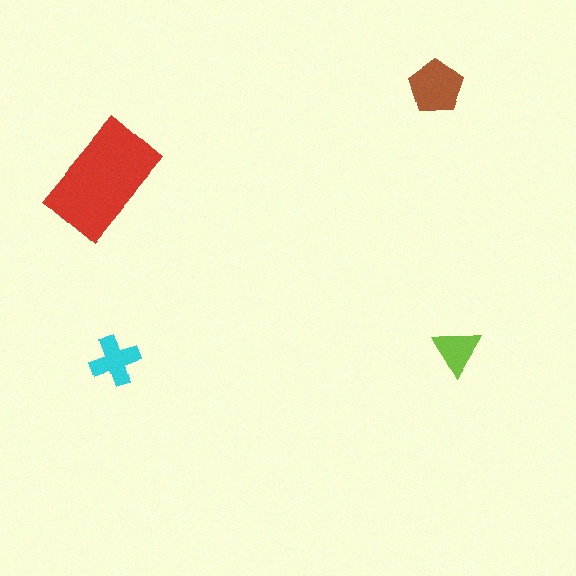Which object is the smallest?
The lime triangle.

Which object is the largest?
The red rectangle.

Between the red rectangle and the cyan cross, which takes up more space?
The red rectangle.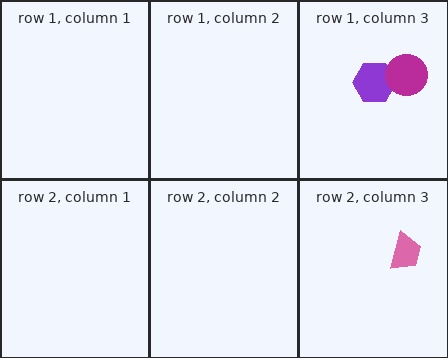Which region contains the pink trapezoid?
The row 2, column 3 region.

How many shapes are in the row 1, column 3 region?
2.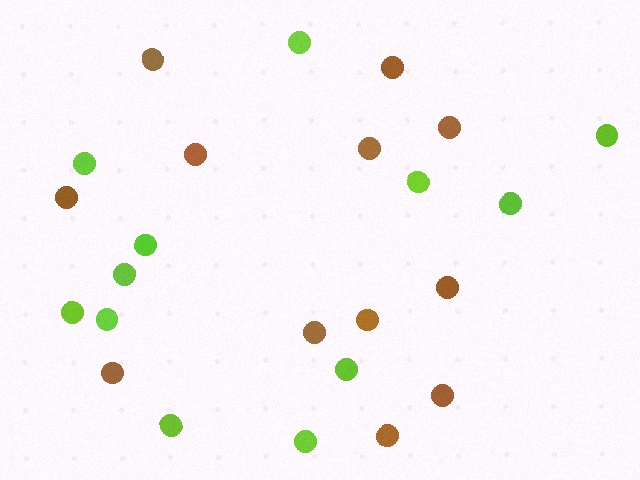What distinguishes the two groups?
There are 2 groups: one group of lime circles (12) and one group of brown circles (12).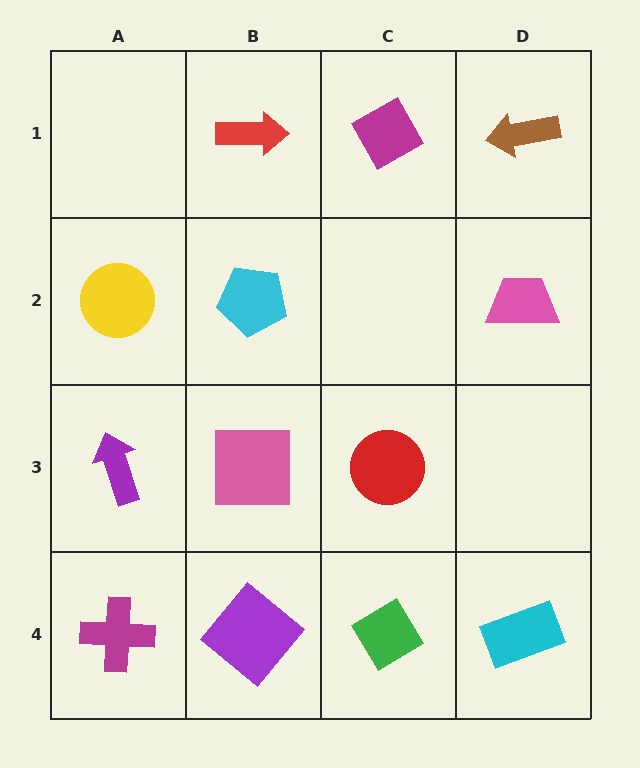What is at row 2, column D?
A pink trapezoid.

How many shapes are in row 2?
3 shapes.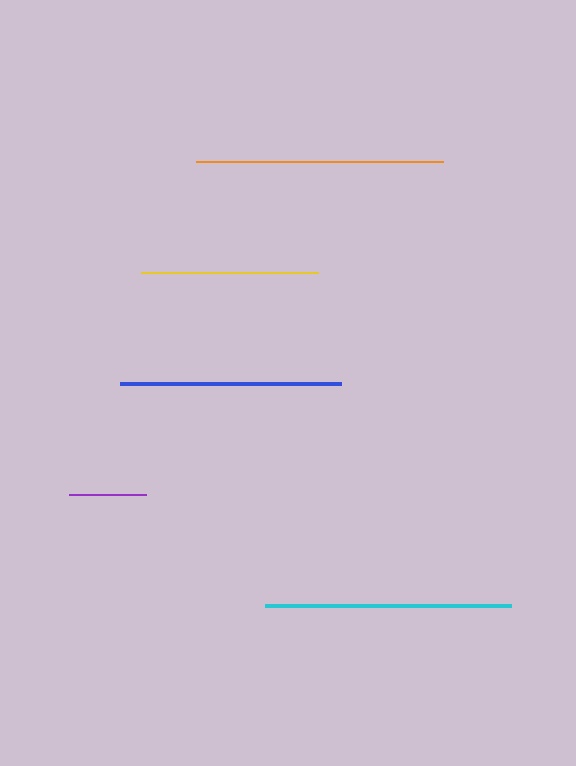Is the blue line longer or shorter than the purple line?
The blue line is longer than the purple line.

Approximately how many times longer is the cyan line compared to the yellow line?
The cyan line is approximately 1.4 times the length of the yellow line.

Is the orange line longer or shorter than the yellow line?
The orange line is longer than the yellow line.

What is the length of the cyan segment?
The cyan segment is approximately 246 pixels long.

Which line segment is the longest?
The orange line is the longest at approximately 246 pixels.